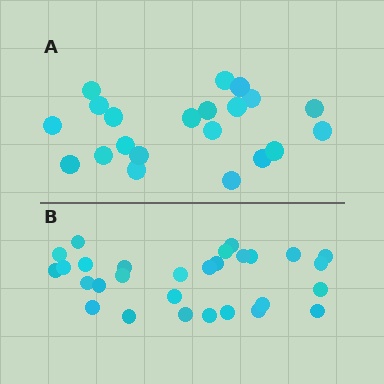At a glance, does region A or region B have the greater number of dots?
Region B (the bottom region) has more dots.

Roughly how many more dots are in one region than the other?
Region B has roughly 8 or so more dots than region A.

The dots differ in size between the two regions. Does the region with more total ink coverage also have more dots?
No. Region A has more total ink coverage because its dots are larger, but region B actually contains more individual dots. Total area can be misleading — the number of items is what matters here.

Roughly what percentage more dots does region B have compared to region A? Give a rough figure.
About 40% more.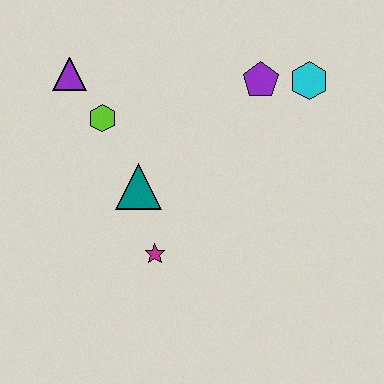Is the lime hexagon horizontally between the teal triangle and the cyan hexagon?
No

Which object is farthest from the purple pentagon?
The magenta star is farthest from the purple pentagon.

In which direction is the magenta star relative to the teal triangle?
The magenta star is below the teal triangle.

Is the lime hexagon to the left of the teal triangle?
Yes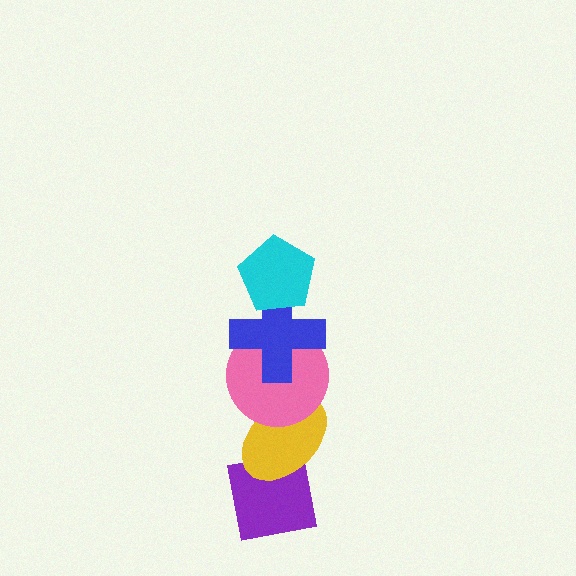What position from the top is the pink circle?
The pink circle is 3rd from the top.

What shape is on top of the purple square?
The yellow ellipse is on top of the purple square.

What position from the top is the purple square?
The purple square is 5th from the top.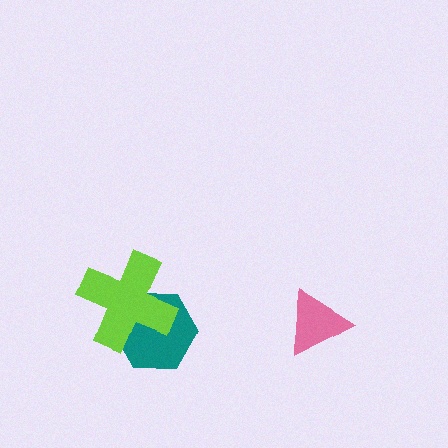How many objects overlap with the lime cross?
1 object overlaps with the lime cross.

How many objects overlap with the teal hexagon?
1 object overlaps with the teal hexagon.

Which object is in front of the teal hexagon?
The lime cross is in front of the teal hexagon.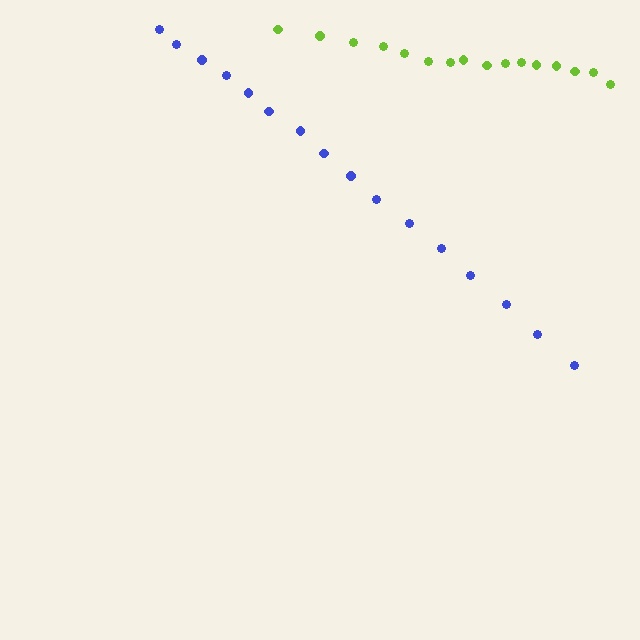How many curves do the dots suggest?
There are 2 distinct paths.